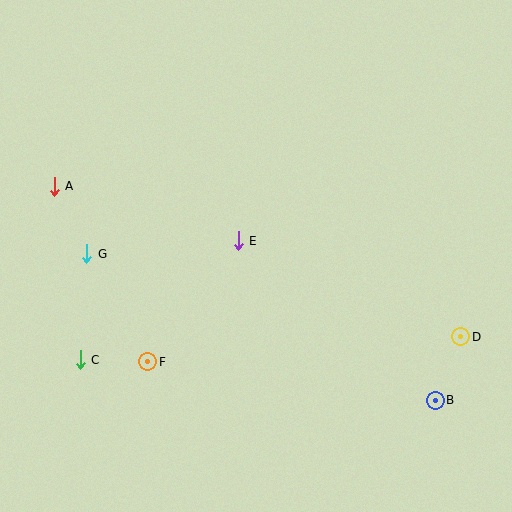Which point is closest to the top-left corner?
Point A is closest to the top-left corner.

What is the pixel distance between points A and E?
The distance between A and E is 192 pixels.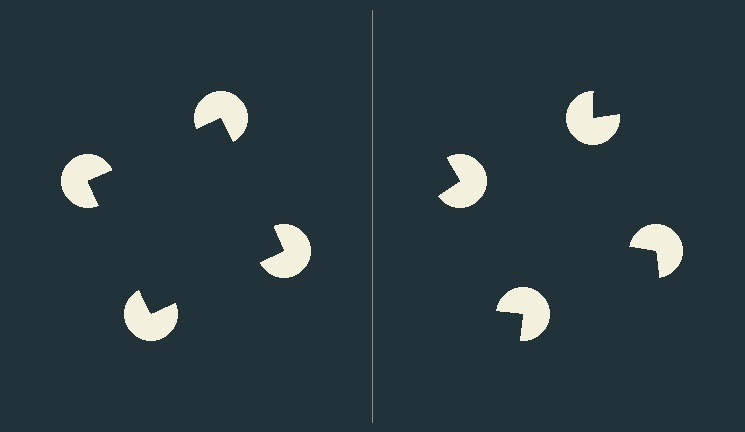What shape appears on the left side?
An illusory square.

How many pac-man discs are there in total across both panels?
8 — 4 on each side.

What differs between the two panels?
The pac-man discs are positioned identically on both sides; only the wedge orientations differ. On the left they align to a square; on the right they are misaligned.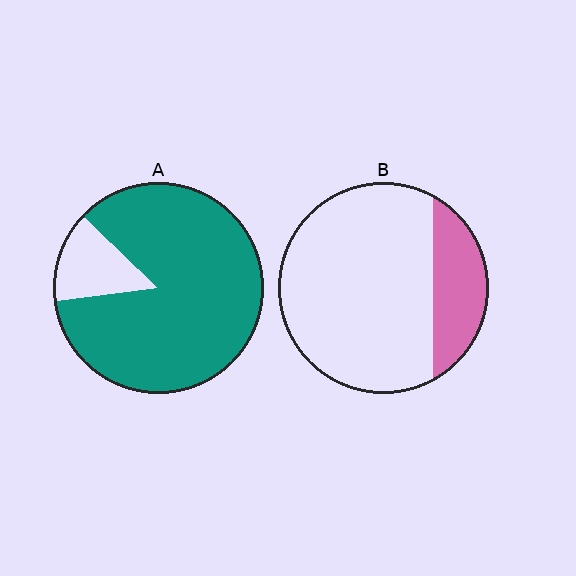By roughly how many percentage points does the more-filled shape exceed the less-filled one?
By roughly 65 percentage points (A over B).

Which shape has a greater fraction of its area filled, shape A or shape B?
Shape A.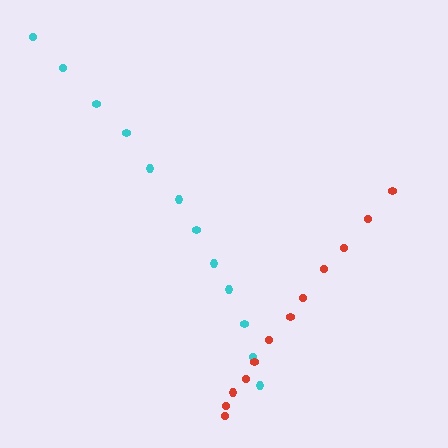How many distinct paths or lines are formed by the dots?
There are 2 distinct paths.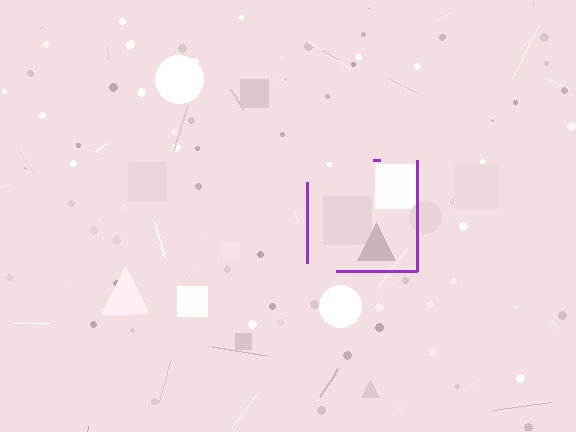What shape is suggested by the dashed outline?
The dashed outline suggests a square.